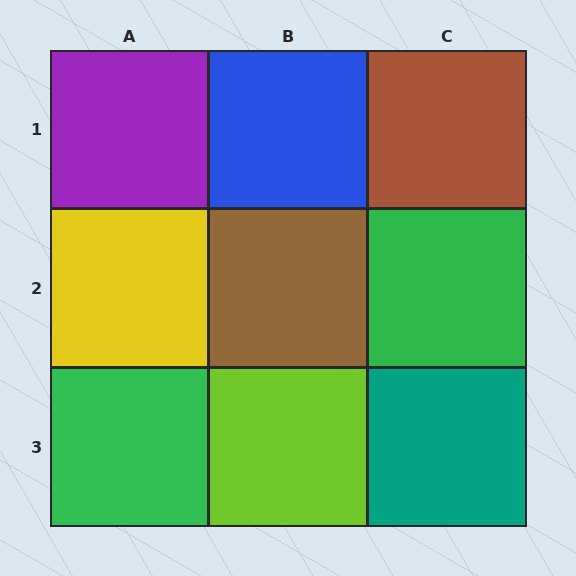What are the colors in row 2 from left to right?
Yellow, brown, green.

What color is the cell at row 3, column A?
Green.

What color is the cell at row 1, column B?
Blue.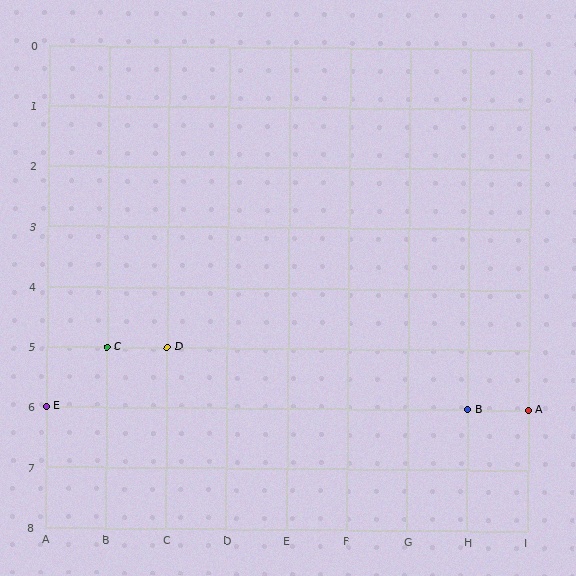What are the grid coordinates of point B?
Point B is at grid coordinates (H, 6).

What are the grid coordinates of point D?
Point D is at grid coordinates (C, 5).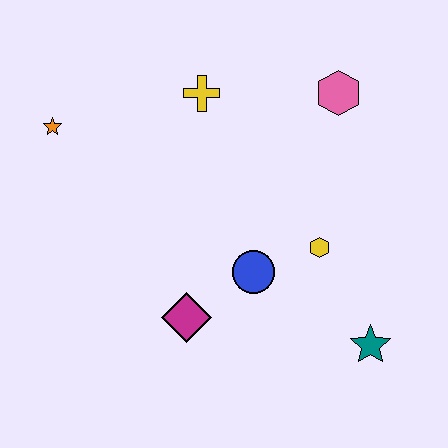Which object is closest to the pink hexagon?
The yellow cross is closest to the pink hexagon.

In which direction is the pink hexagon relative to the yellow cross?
The pink hexagon is to the right of the yellow cross.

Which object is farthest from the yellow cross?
The teal star is farthest from the yellow cross.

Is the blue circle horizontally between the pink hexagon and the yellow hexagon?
No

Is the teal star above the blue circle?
No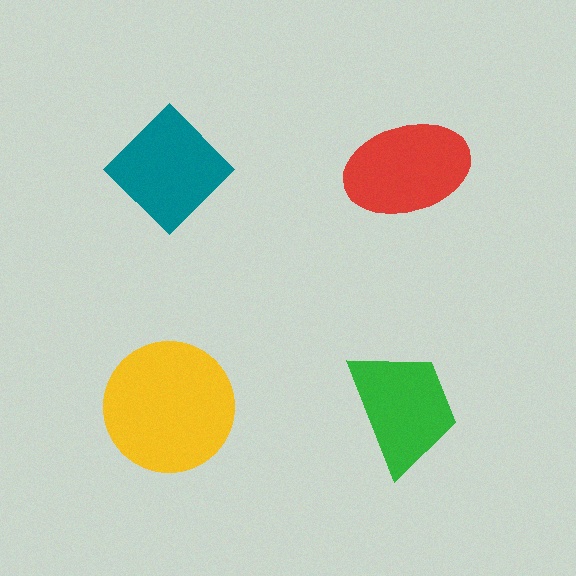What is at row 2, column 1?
A yellow circle.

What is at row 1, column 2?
A red ellipse.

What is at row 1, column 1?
A teal diamond.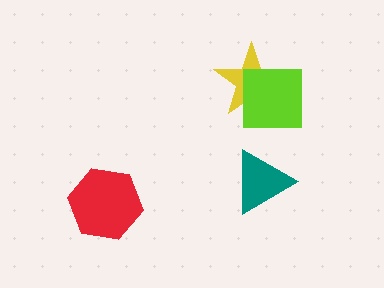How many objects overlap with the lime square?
1 object overlaps with the lime square.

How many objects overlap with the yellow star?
1 object overlaps with the yellow star.